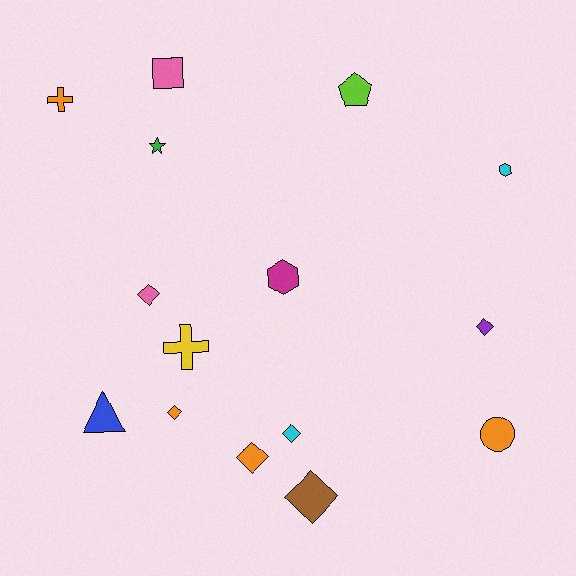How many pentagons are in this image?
There is 1 pentagon.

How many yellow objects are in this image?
There is 1 yellow object.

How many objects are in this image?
There are 15 objects.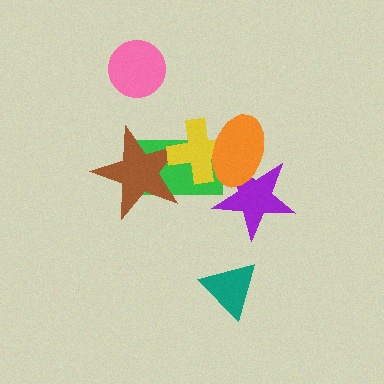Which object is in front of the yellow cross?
The orange ellipse is in front of the yellow cross.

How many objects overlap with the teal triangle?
0 objects overlap with the teal triangle.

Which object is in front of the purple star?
The orange ellipse is in front of the purple star.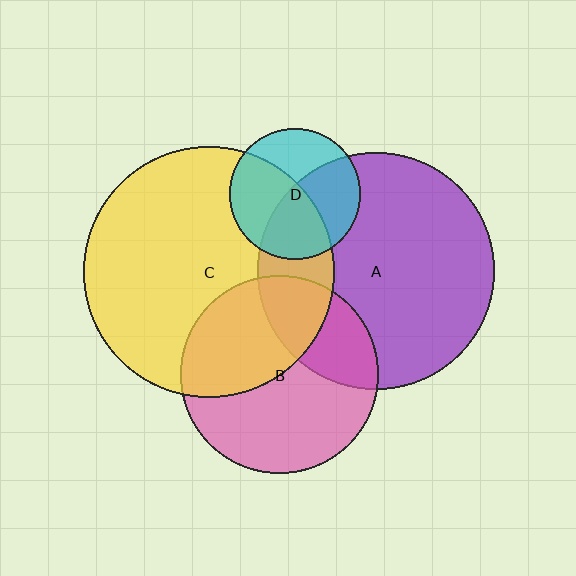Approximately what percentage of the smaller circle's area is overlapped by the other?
Approximately 30%.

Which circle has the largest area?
Circle C (yellow).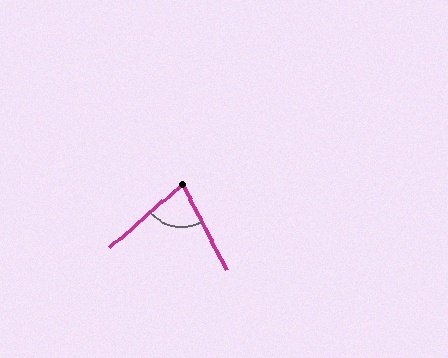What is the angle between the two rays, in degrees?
Approximately 77 degrees.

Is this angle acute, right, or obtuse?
It is acute.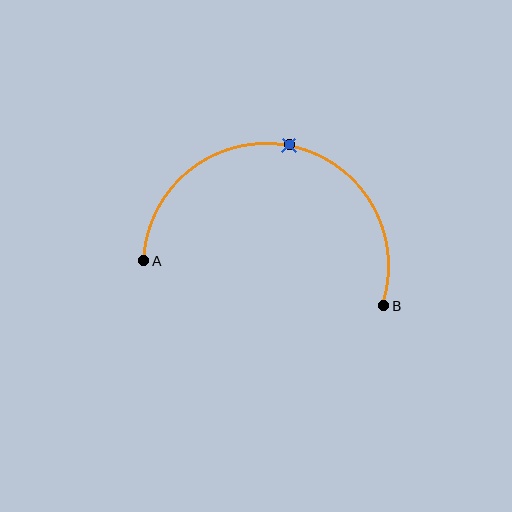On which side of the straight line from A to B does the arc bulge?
The arc bulges above the straight line connecting A and B.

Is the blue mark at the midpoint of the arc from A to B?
Yes. The blue mark lies on the arc at equal arc-length from both A and B — it is the arc midpoint.